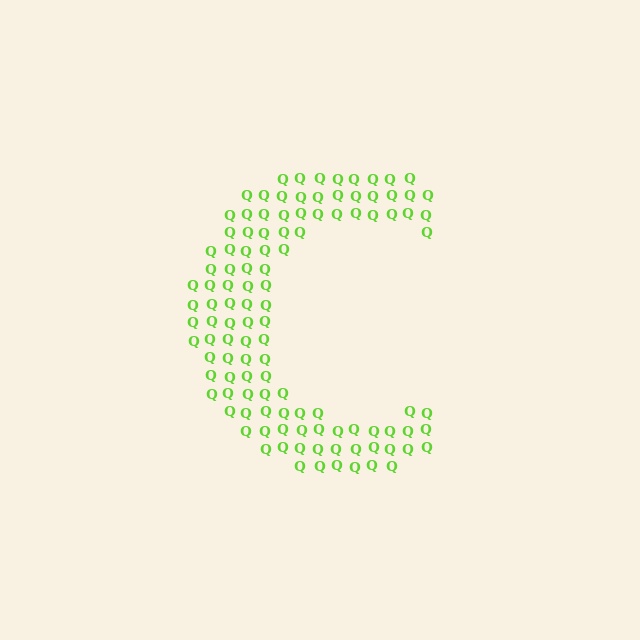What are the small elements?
The small elements are letter Q's.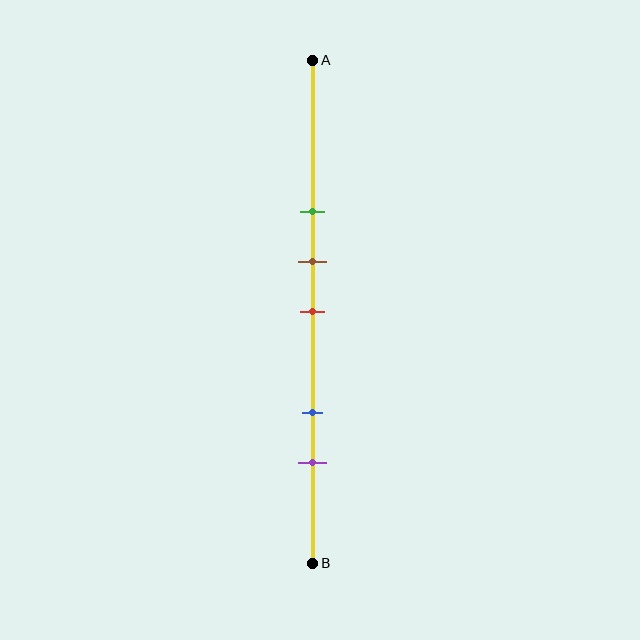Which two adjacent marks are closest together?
The brown and red marks are the closest adjacent pair.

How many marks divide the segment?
There are 5 marks dividing the segment.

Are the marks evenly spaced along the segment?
No, the marks are not evenly spaced.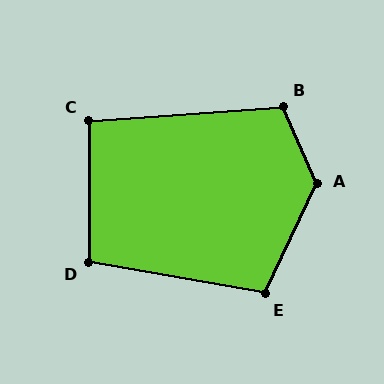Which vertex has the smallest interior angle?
C, at approximately 94 degrees.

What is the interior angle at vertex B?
Approximately 109 degrees (obtuse).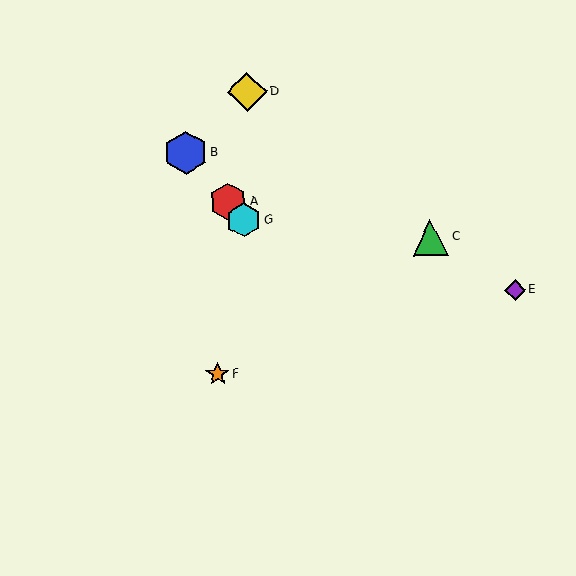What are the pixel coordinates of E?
Object E is at (515, 290).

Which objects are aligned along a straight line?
Objects A, B, G are aligned along a straight line.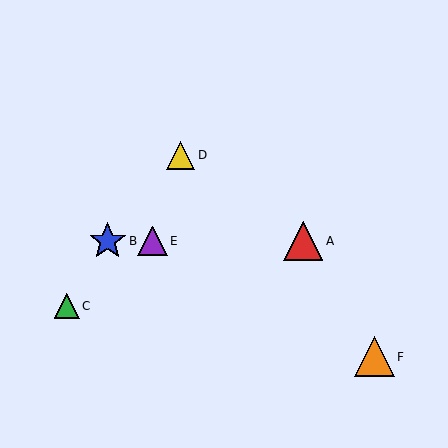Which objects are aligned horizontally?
Objects A, B, E are aligned horizontally.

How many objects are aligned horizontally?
3 objects (A, B, E) are aligned horizontally.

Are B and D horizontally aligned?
No, B is at y≈241 and D is at y≈155.